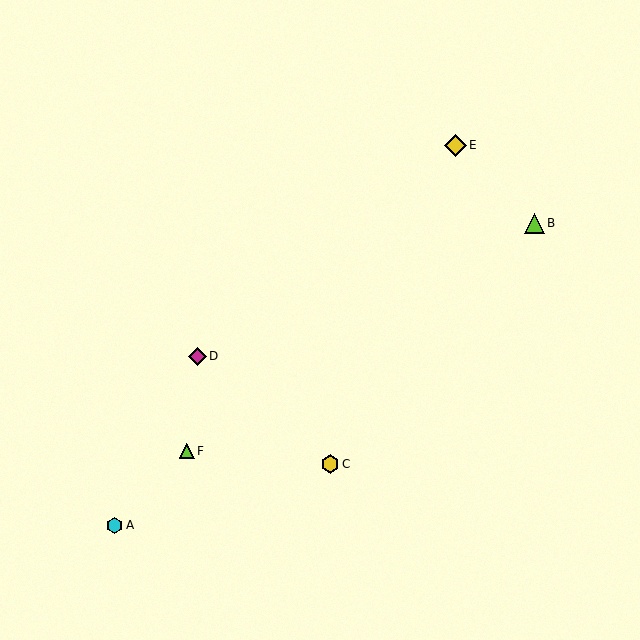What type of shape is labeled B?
Shape B is a lime triangle.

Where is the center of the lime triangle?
The center of the lime triangle is at (534, 224).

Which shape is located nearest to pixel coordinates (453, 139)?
The yellow diamond (labeled E) at (455, 145) is nearest to that location.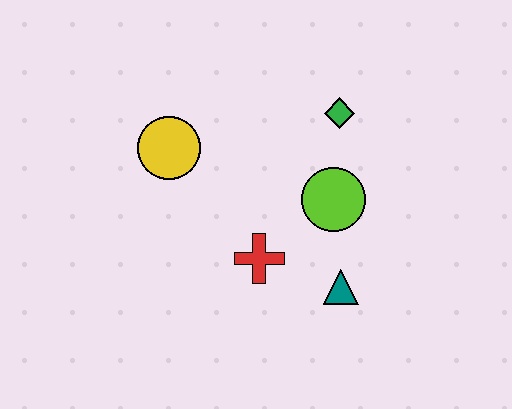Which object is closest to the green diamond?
The lime circle is closest to the green diamond.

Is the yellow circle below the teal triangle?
No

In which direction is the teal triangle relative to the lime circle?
The teal triangle is below the lime circle.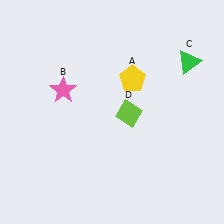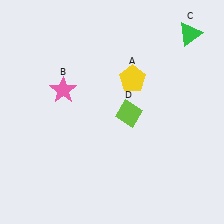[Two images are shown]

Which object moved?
The green triangle (C) moved up.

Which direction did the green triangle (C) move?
The green triangle (C) moved up.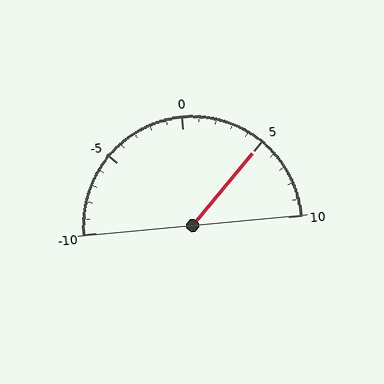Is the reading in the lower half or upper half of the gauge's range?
The reading is in the upper half of the range (-10 to 10).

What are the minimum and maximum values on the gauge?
The gauge ranges from -10 to 10.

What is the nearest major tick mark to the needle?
The nearest major tick mark is 5.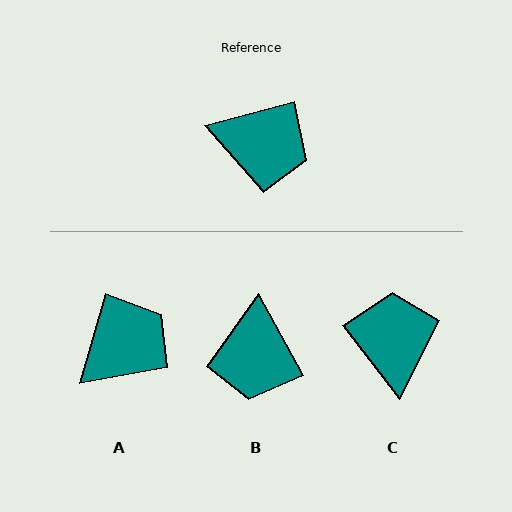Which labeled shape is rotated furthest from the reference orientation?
C, about 112 degrees away.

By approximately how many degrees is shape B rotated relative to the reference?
Approximately 76 degrees clockwise.